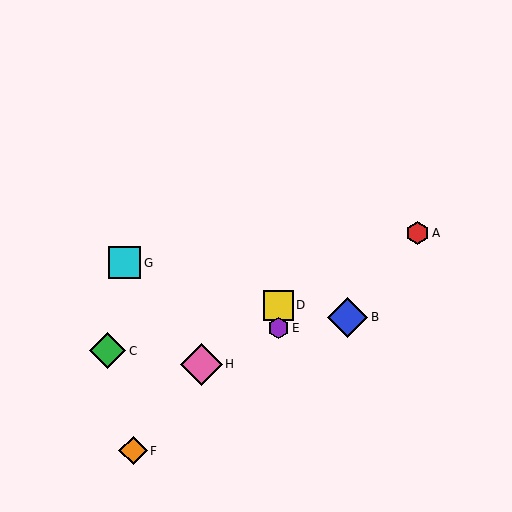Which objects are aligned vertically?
Objects D, E are aligned vertically.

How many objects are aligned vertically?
2 objects (D, E) are aligned vertically.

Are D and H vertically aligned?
No, D is at x≈279 and H is at x≈201.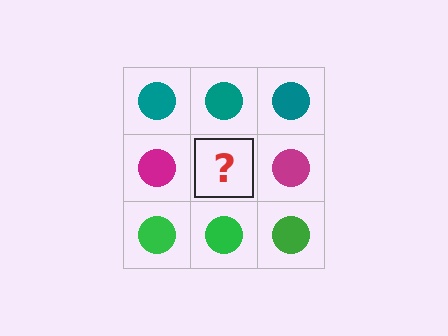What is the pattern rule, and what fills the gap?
The rule is that each row has a consistent color. The gap should be filled with a magenta circle.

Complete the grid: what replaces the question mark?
The question mark should be replaced with a magenta circle.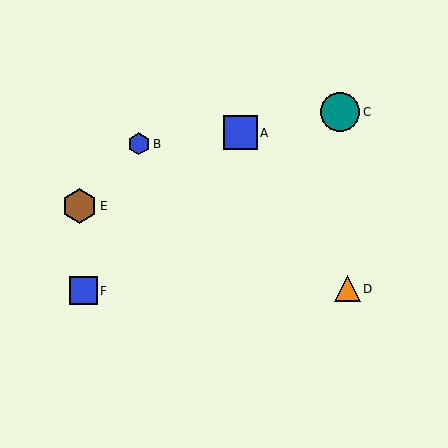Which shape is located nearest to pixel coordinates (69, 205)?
The brown hexagon (labeled E) at (80, 206) is nearest to that location.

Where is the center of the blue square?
The center of the blue square is at (83, 291).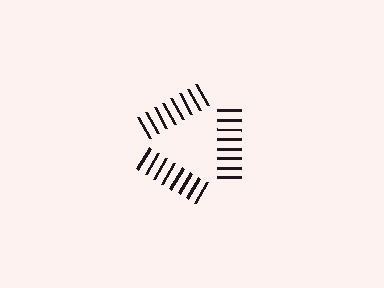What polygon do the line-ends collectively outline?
An illusory triangle — the line segments terminate on its edges but no continuous stroke is drawn.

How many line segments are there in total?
24 — 8 along each of the 3 edges.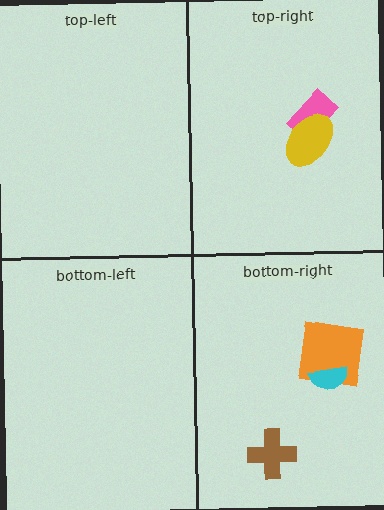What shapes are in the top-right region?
The pink rectangle, the yellow ellipse.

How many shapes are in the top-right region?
2.